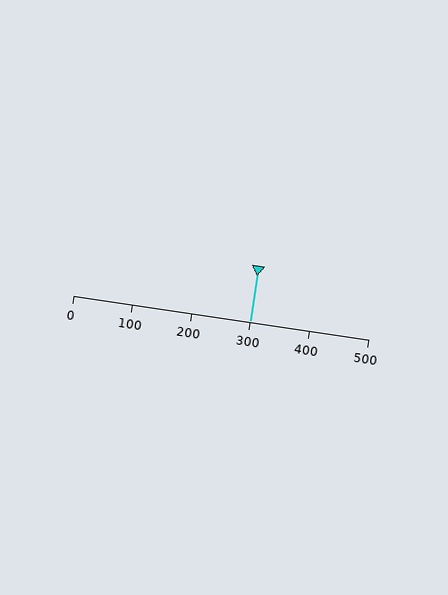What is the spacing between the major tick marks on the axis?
The major ticks are spaced 100 apart.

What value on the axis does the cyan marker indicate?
The marker indicates approximately 300.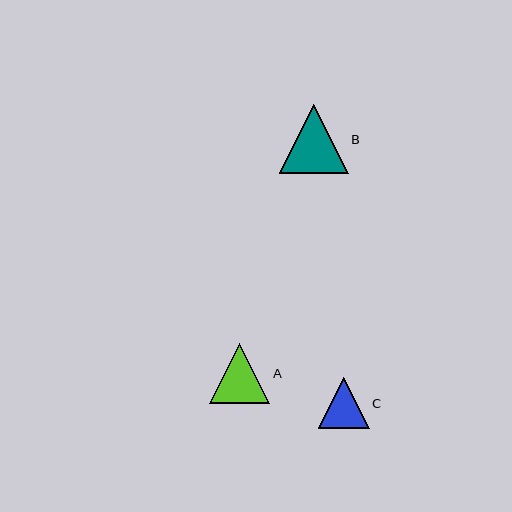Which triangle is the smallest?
Triangle C is the smallest with a size of approximately 51 pixels.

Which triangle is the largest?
Triangle B is the largest with a size of approximately 69 pixels.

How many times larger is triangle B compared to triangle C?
Triangle B is approximately 1.4 times the size of triangle C.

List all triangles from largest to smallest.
From largest to smallest: B, A, C.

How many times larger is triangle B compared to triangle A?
Triangle B is approximately 1.2 times the size of triangle A.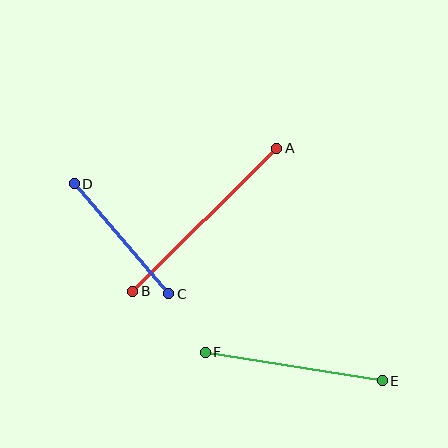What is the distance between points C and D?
The distance is approximately 145 pixels.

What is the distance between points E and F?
The distance is approximately 180 pixels.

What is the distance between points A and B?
The distance is approximately 203 pixels.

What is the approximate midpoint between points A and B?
The midpoint is at approximately (205, 220) pixels.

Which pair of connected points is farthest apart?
Points A and B are farthest apart.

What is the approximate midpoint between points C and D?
The midpoint is at approximately (122, 239) pixels.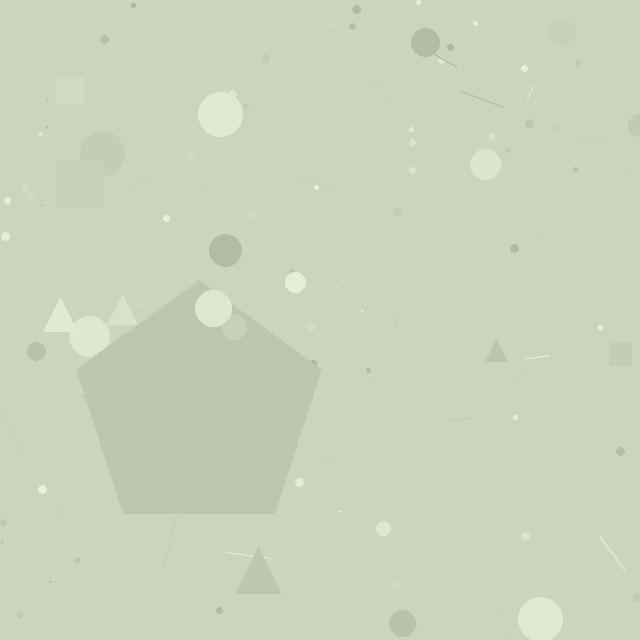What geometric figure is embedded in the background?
A pentagon is embedded in the background.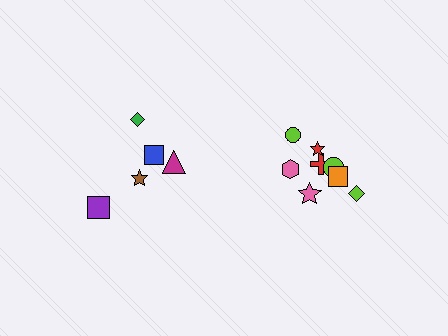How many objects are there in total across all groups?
There are 13 objects.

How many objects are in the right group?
There are 8 objects.